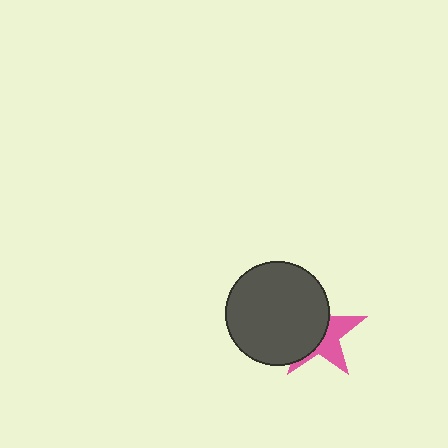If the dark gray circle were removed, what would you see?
You would see the complete pink star.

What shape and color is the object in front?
The object in front is a dark gray circle.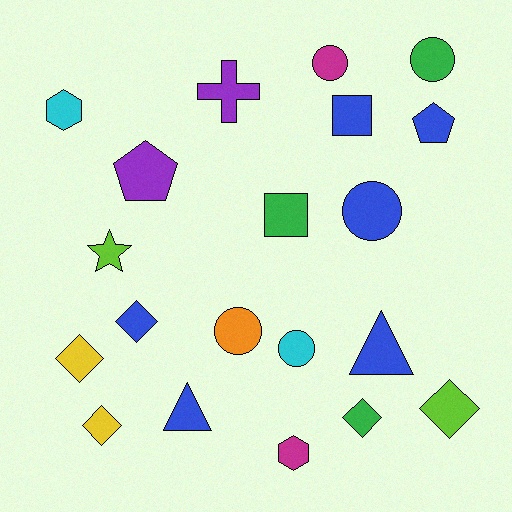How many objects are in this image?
There are 20 objects.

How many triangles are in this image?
There are 2 triangles.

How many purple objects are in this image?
There are 2 purple objects.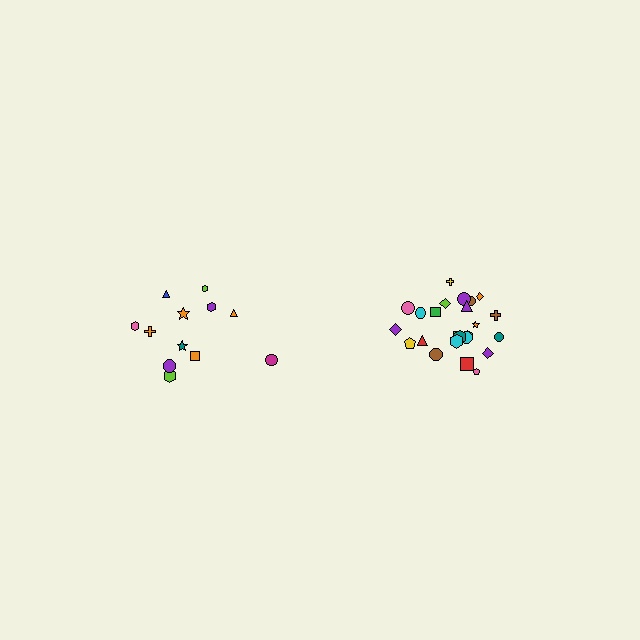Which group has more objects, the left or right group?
The right group.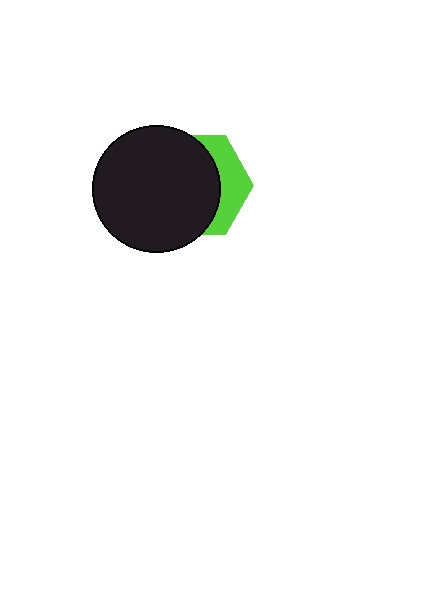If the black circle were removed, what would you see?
You would see the complete lime hexagon.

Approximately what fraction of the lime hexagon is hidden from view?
Roughly 70% of the lime hexagon is hidden behind the black circle.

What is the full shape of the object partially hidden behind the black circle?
The partially hidden object is a lime hexagon.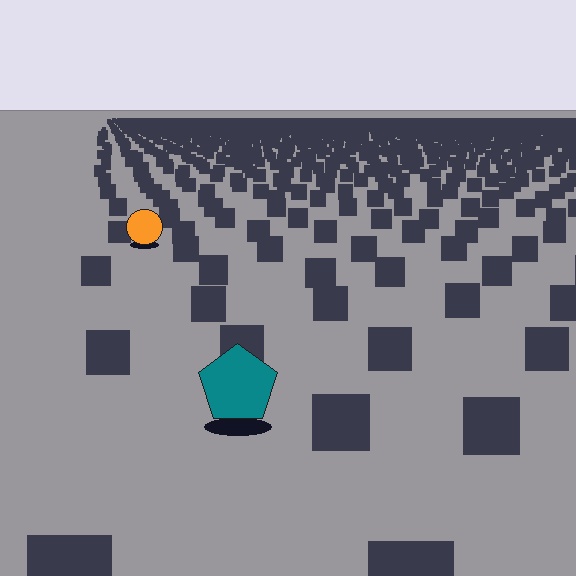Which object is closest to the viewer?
The teal pentagon is closest. The texture marks near it are larger and more spread out.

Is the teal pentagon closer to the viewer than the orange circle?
Yes. The teal pentagon is closer — you can tell from the texture gradient: the ground texture is coarser near it.